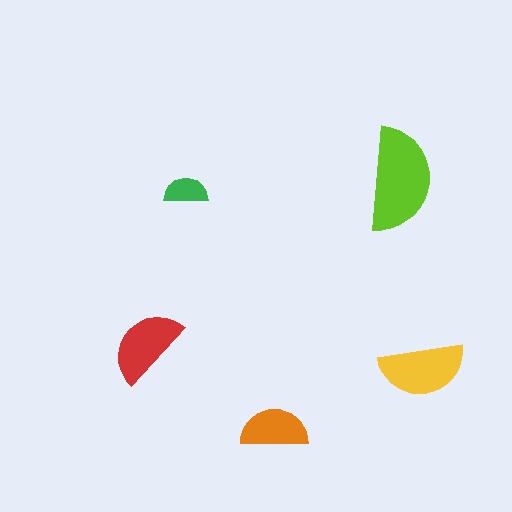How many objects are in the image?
There are 5 objects in the image.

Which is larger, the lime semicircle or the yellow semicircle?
The lime one.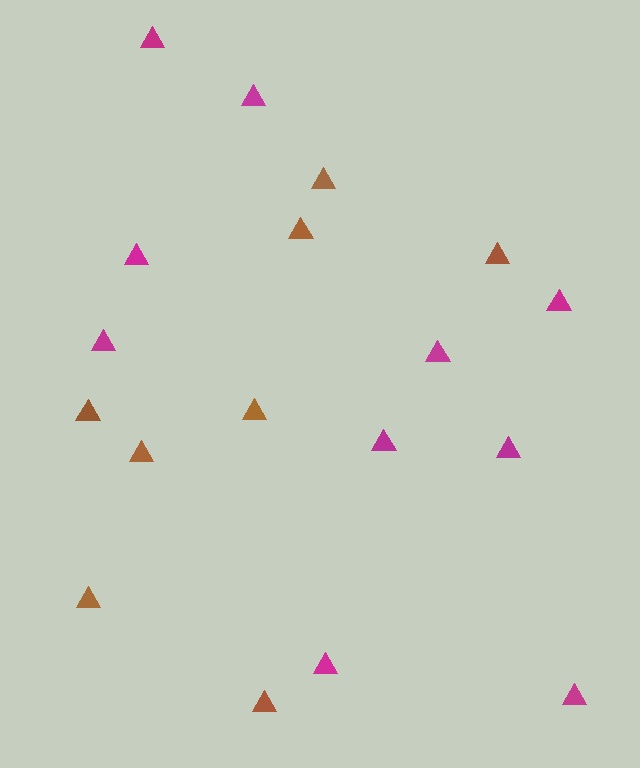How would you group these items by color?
There are 2 groups: one group of magenta triangles (10) and one group of brown triangles (8).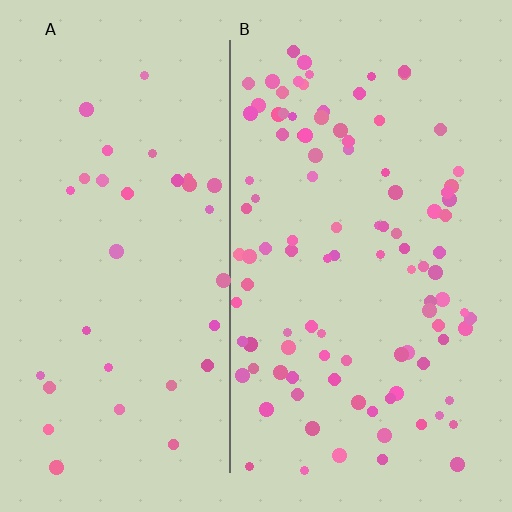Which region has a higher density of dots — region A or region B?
B (the right).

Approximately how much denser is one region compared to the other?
Approximately 3.0× — region B over region A.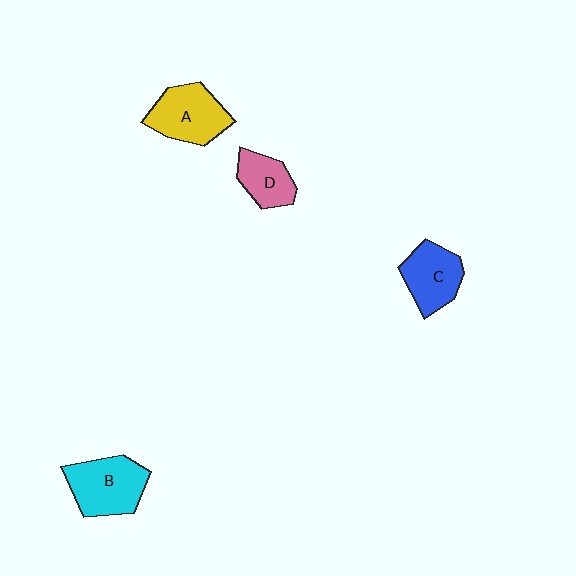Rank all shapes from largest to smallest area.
From largest to smallest: B (cyan), A (yellow), C (blue), D (pink).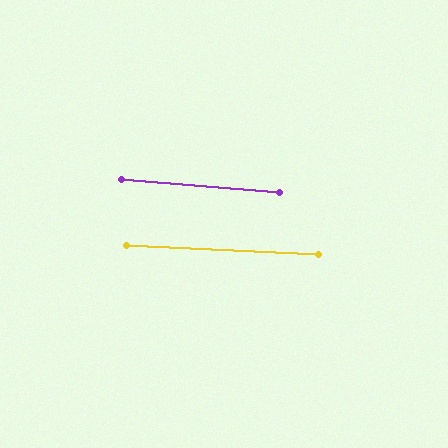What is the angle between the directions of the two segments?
Approximately 2 degrees.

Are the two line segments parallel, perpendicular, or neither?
Parallel — their directions differ by only 1.7°.